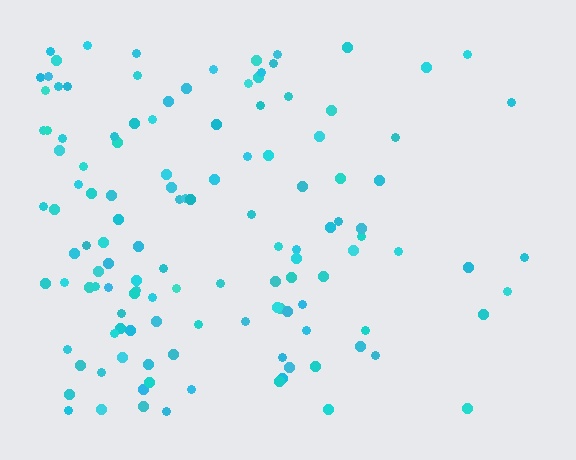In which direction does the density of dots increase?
From right to left, with the left side densest.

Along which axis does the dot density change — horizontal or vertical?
Horizontal.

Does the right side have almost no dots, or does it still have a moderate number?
Still a moderate number, just noticeably fewer than the left.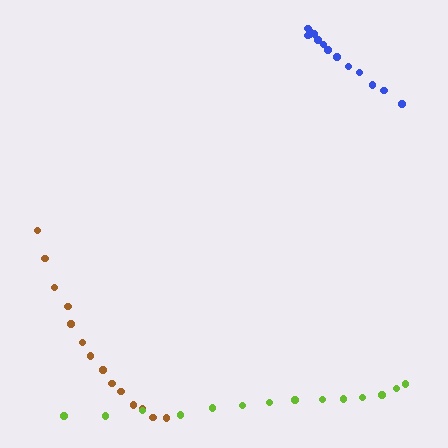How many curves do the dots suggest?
There are 3 distinct paths.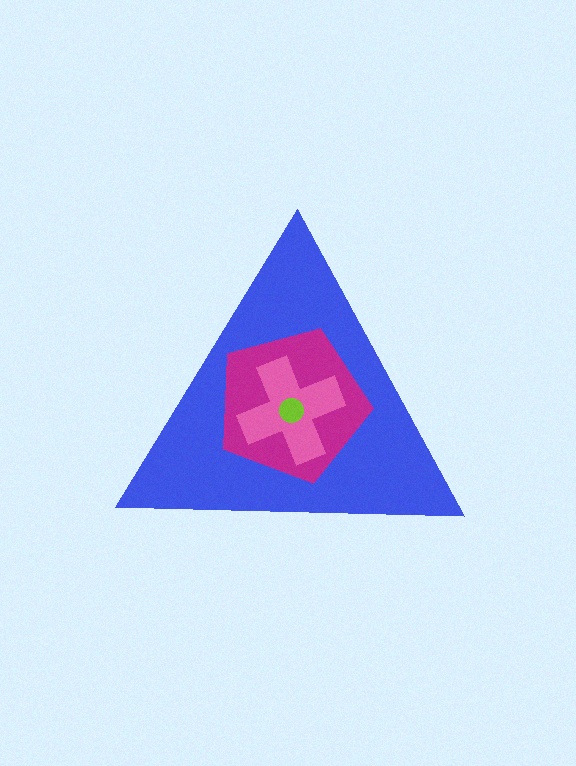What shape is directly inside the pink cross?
The lime circle.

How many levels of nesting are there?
4.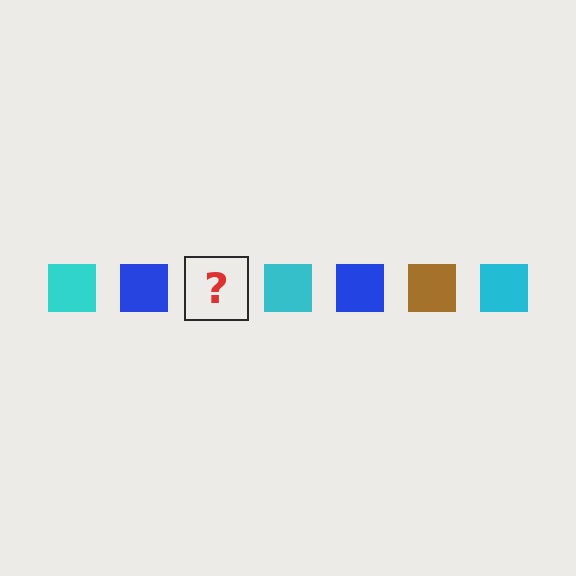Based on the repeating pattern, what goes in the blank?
The blank should be a brown square.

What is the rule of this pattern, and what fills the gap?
The rule is that the pattern cycles through cyan, blue, brown squares. The gap should be filled with a brown square.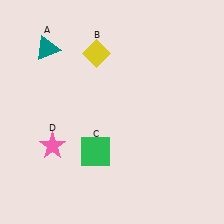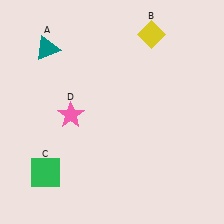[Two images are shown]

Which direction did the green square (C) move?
The green square (C) moved left.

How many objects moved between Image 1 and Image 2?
3 objects moved between the two images.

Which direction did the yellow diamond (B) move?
The yellow diamond (B) moved right.